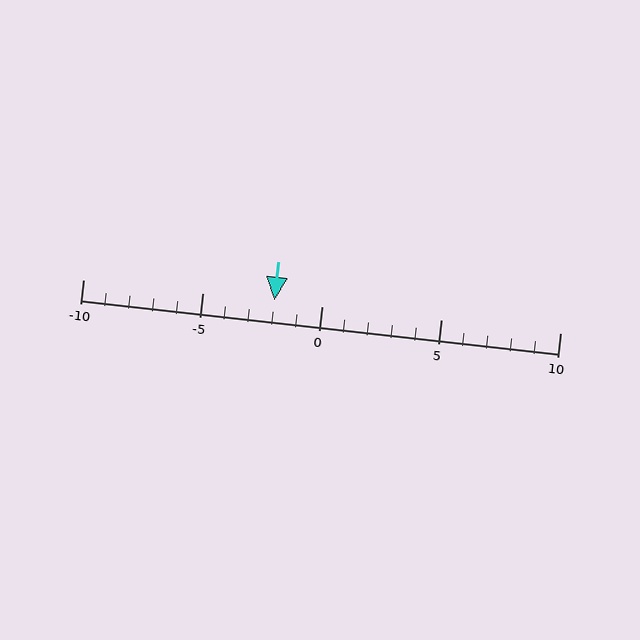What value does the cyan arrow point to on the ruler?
The cyan arrow points to approximately -2.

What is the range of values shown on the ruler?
The ruler shows values from -10 to 10.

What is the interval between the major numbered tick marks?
The major tick marks are spaced 5 units apart.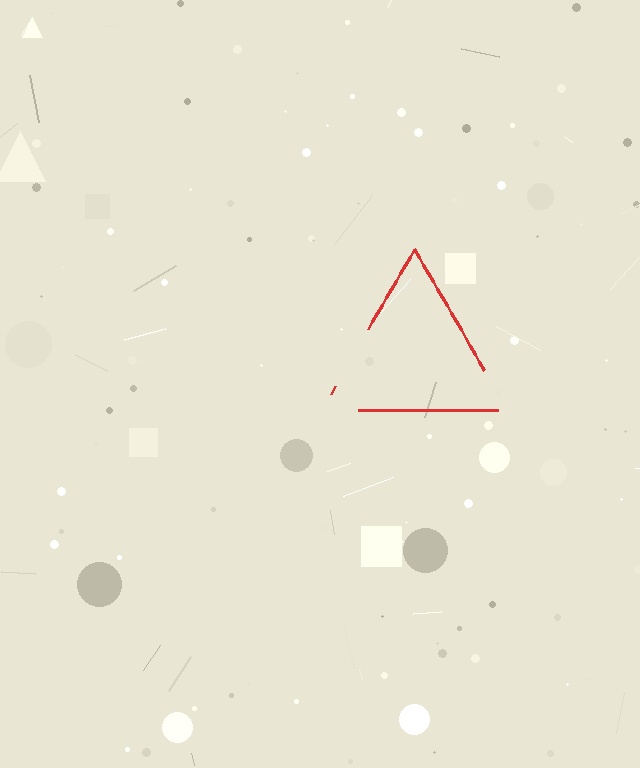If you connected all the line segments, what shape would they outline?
They would outline a triangle.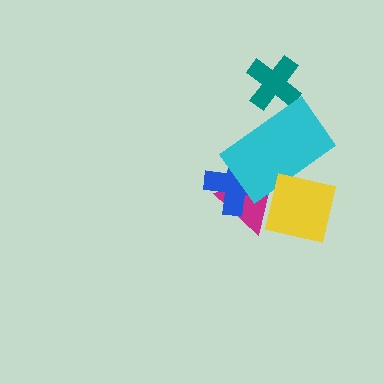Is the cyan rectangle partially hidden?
Yes, it is partially covered by another shape.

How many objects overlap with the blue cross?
2 objects overlap with the blue cross.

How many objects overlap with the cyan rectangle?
4 objects overlap with the cyan rectangle.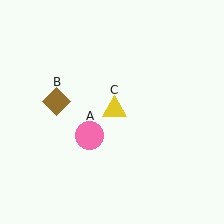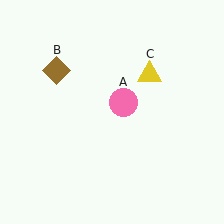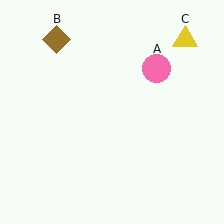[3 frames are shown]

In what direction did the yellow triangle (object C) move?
The yellow triangle (object C) moved up and to the right.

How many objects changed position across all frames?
3 objects changed position: pink circle (object A), brown diamond (object B), yellow triangle (object C).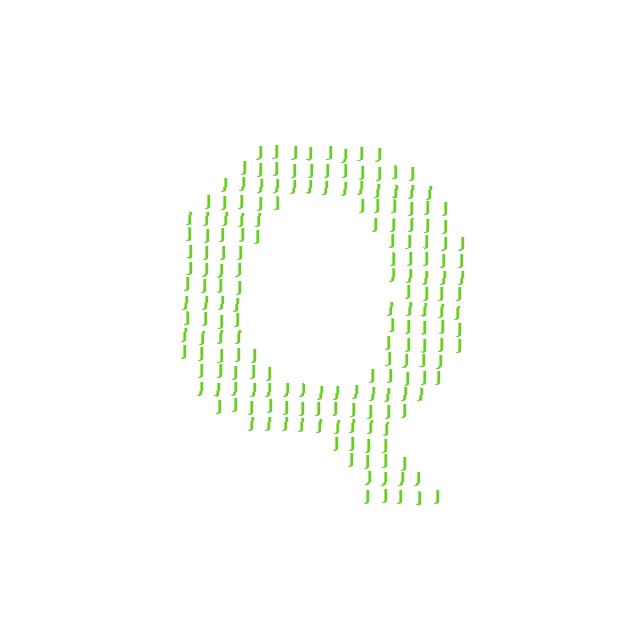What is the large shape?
The large shape is the letter Q.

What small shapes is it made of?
It is made of small letter J's.